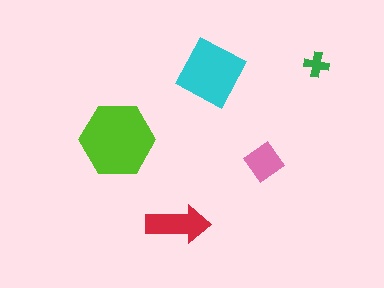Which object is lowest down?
The red arrow is bottommost.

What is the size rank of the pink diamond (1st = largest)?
4th.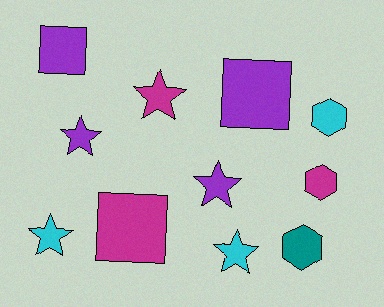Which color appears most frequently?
Purple, with 4 objects.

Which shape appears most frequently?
Star, with 5 objects.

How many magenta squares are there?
There is 1 magenta square.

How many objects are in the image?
There are 11 objects.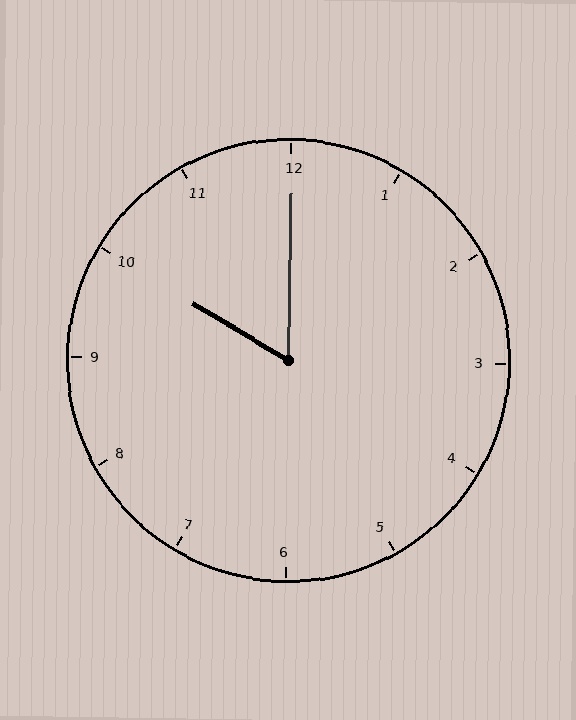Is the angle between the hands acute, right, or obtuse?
It is acute.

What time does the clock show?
10:00.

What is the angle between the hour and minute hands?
Approximately 60 degrees.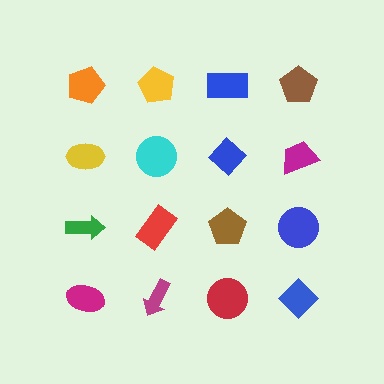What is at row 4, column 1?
A magenta ellipse.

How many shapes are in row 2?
4 shapes.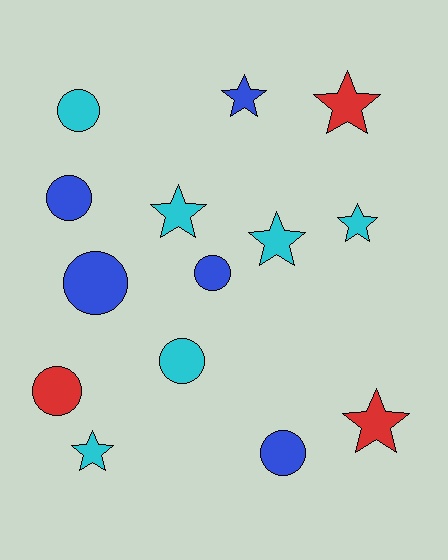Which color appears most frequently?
Cyan, with 6 objects.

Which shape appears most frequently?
Circle, with 7 objects.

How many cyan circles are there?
There are 2 cyan circles.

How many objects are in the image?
There are 14 objects.